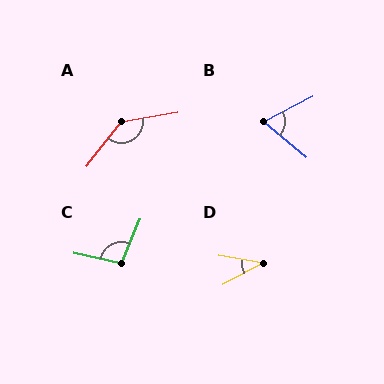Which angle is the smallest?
D, at approximately 37 degrees.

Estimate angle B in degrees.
Approximately 68 degrees.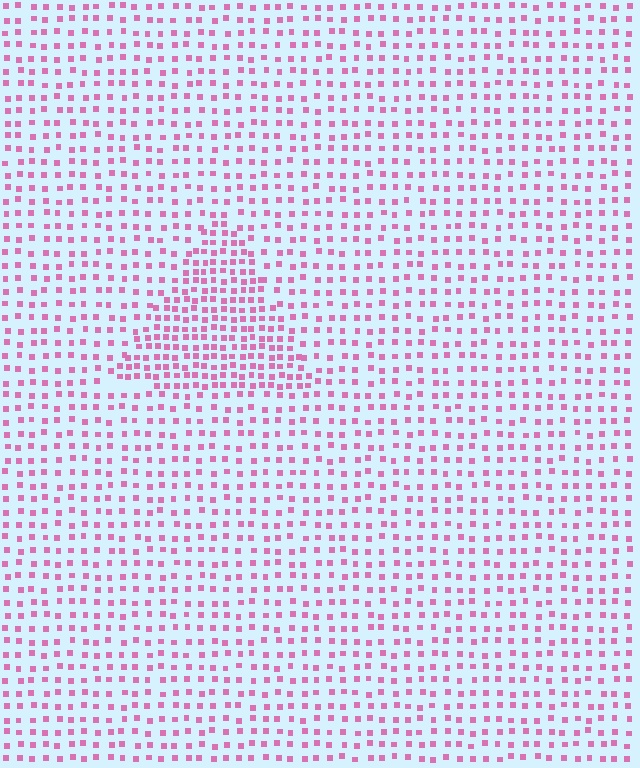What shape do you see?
I see a triangle.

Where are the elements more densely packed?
The elements are more densely packed inside the triangle boundary.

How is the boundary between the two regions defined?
The boundary is defined by a change in element density (approximately 1.9x ratio). All elements are the same color, size, and shape.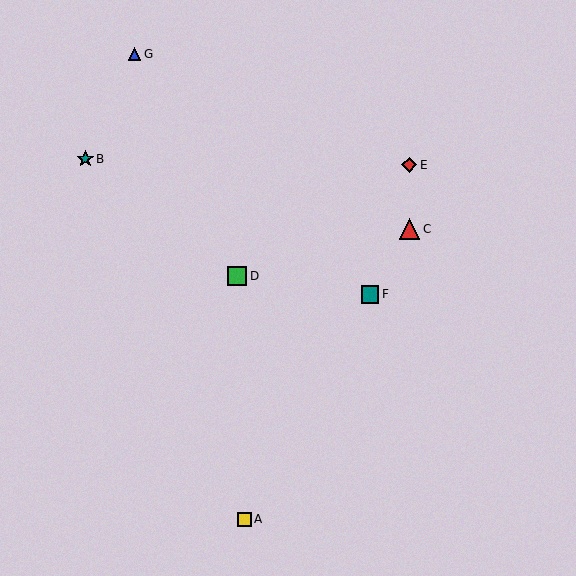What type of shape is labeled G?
Shape G is a blue triangle.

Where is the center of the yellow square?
The center of the yellow square is at (244, 519).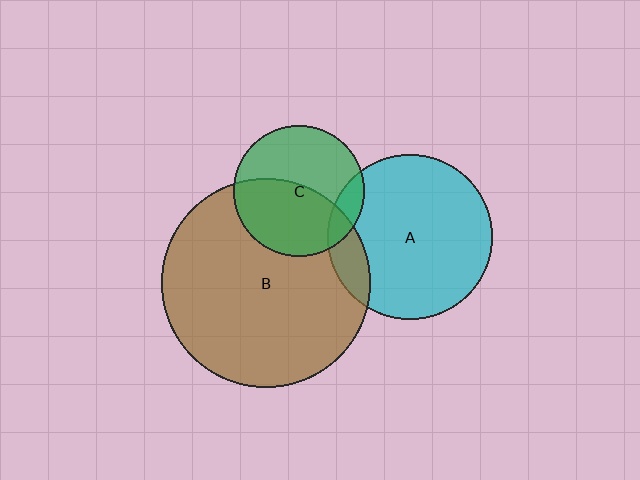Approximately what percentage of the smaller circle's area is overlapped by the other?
Approximately 15%.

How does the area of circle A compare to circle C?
Approximately 1.6 times.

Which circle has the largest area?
Circle B (brown).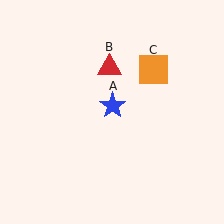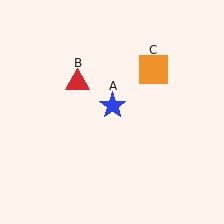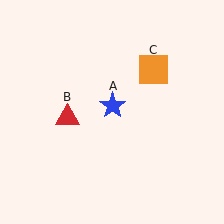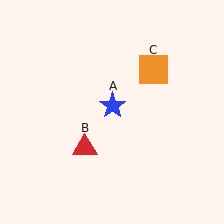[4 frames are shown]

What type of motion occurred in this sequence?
The red triangle (object B) rotated counterclockwise around the center of the scene.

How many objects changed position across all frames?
1 object changed position: red triangle (object B).